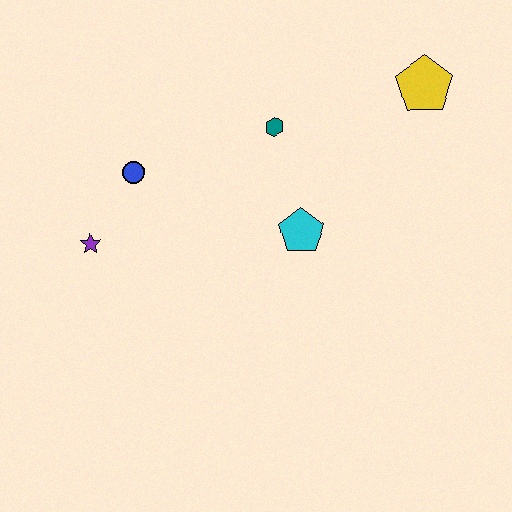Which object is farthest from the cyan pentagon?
The purple star is farthest from the cyan pentagon.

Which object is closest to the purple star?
The blue circle is closest to the purple star.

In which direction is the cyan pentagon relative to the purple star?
The cyan pentagon is to the right of the purple star.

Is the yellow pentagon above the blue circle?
Yes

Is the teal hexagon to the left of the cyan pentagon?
Yes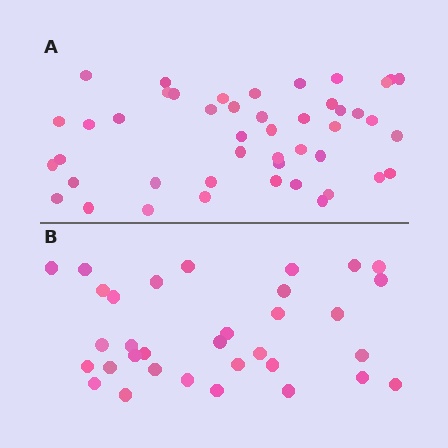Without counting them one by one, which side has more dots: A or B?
Region A (the top region) has more dots.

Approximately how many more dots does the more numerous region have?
Region A has approximately 15 more dots than region B.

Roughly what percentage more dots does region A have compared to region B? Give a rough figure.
About 40% more.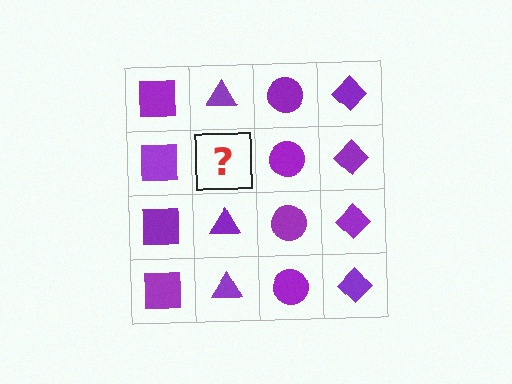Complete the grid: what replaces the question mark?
The question mark should be replaced with a purple triangle.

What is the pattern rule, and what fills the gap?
The rule is that each column has a consistent shape. The gap should be filled with a purple triangle.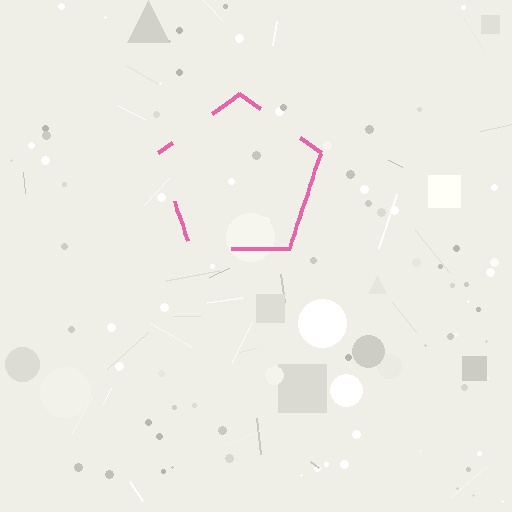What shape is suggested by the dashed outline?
The dashed outline suggests a pentagon.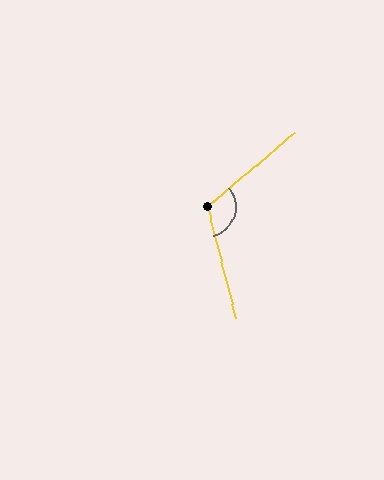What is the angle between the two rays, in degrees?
Approximately 116 degrees.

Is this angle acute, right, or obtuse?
It is obtuse.